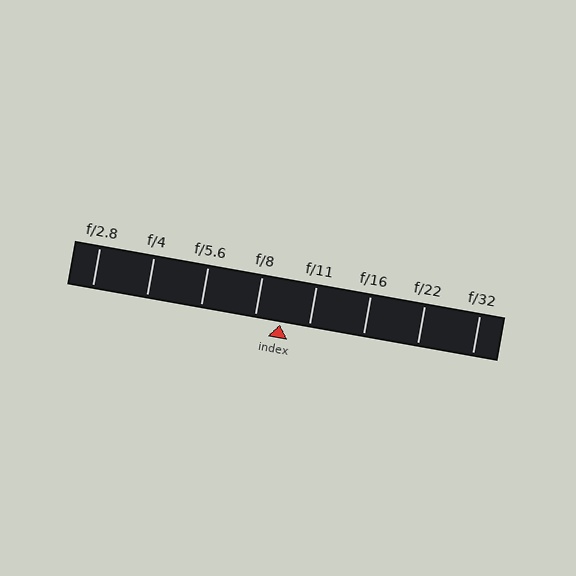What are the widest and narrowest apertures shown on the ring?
The widest aperture shown is f/2.8 and the narrowest is f/32.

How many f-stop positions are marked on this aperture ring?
There are 8 f-stop positions marked.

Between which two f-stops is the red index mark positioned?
The index mark is between f/8 and f/11.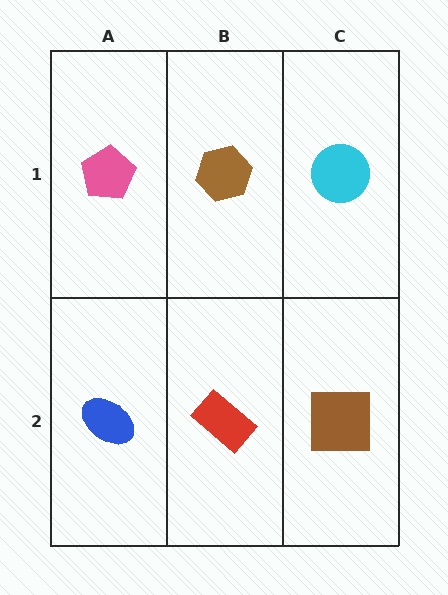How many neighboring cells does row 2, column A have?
2.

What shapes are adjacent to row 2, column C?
A cyan circle (row 1, column C), a red rectangle (row 2, column B).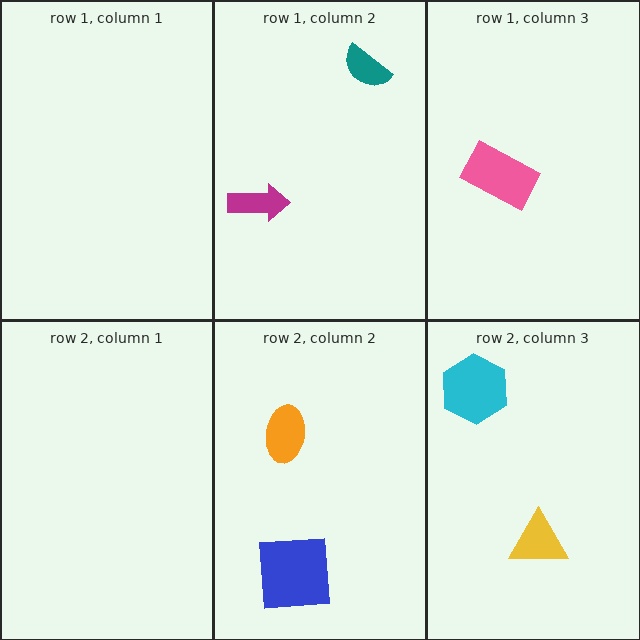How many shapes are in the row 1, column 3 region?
1.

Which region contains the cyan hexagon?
The row 2, column 3 region.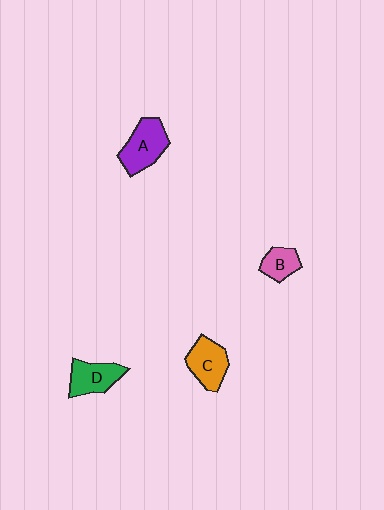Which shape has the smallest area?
Shape B (pink).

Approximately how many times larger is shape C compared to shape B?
Approximately 1.6 times.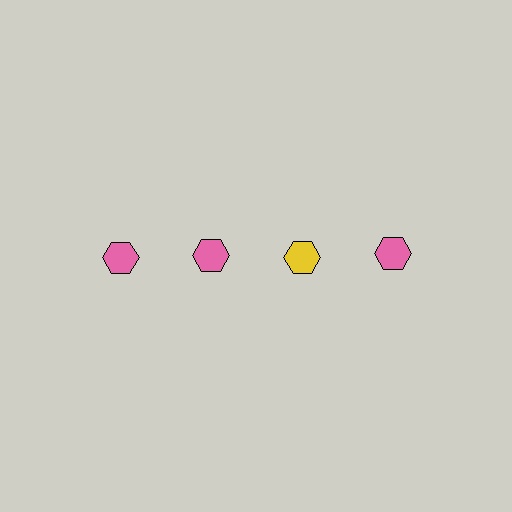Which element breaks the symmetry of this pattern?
The yellow hexagon in the top row, center column breaks the symmetry. All other shapes are pink hexagons.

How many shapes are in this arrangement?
There are 4 shapes arranged in a grid pattern.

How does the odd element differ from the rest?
It has a different color: yellow instead of pink.